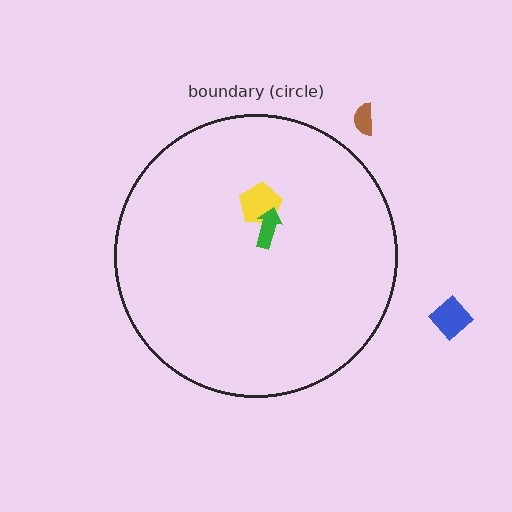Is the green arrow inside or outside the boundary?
Inside.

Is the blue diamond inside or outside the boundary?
Outside.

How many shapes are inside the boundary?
2 inside, 2 outside.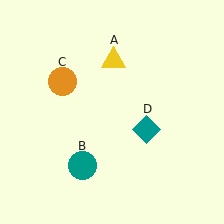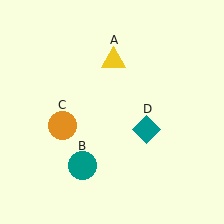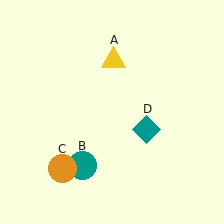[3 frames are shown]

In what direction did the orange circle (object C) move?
The orange circle (object C) moved down.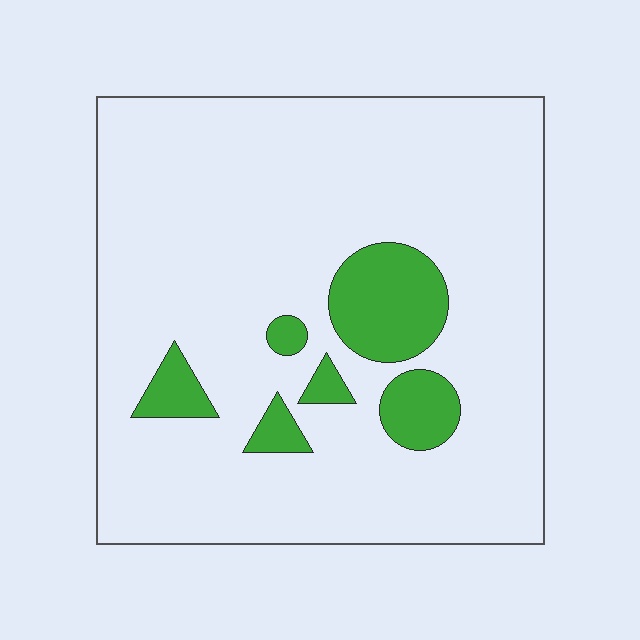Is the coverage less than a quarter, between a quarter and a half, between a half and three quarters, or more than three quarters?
Less than a quarter.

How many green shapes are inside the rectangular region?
6.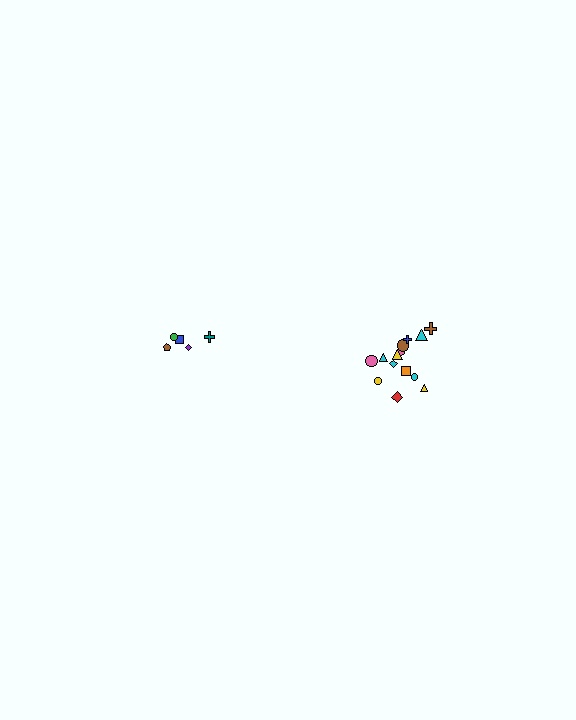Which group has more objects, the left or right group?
The right group.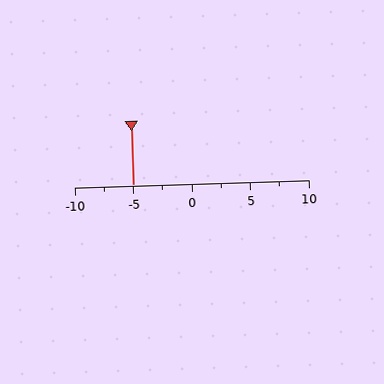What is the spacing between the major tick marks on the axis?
The major ticks are spaced 5 apart.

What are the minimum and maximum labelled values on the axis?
The axis runs from -10 to 10.